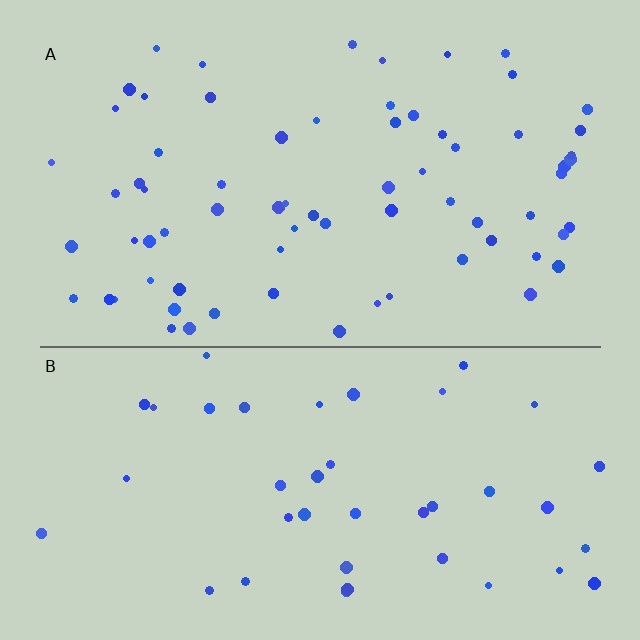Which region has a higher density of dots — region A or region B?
A (the top).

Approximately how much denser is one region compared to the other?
Approximately 1.7× — region A over region B.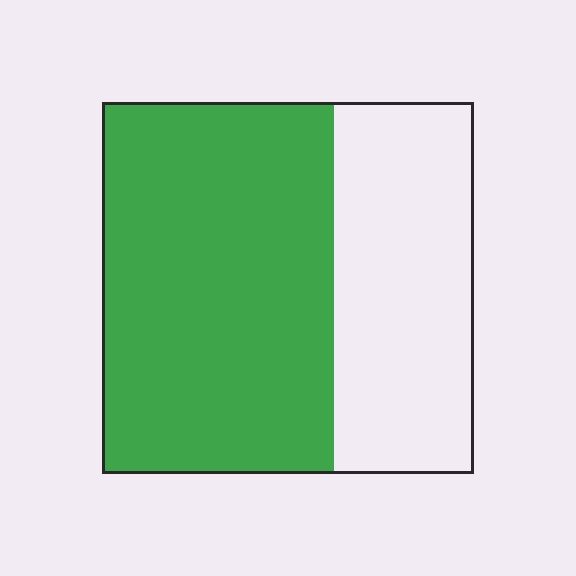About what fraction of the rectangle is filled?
About five eighths (5/8).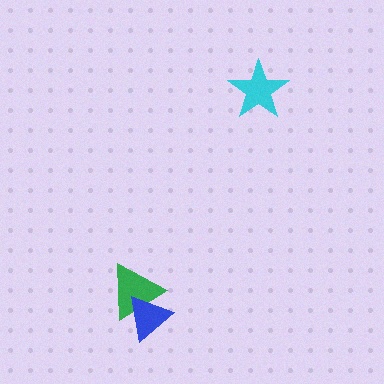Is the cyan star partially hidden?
No, no other shape covers it.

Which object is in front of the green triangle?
The blue triangle is in front of the green triangle.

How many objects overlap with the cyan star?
0 objects overlap with the cyan star.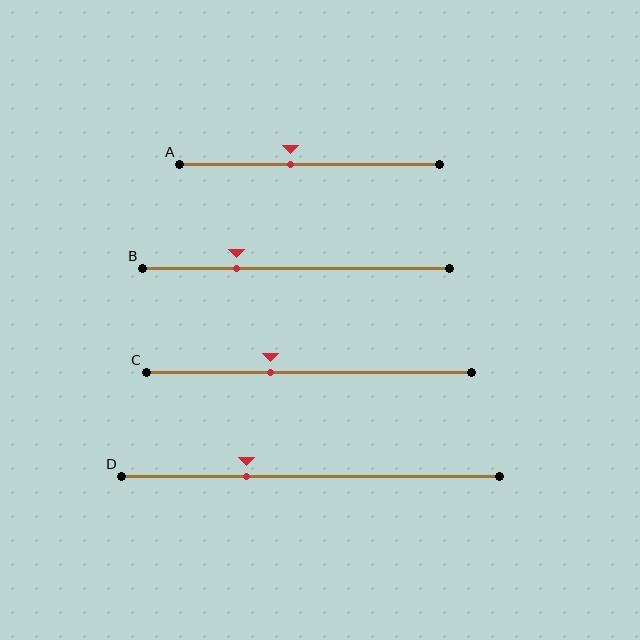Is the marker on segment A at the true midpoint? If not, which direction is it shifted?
No, the marker on segment A is shifted to the left by about 7% of the segment length.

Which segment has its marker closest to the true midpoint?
Segment A has its marker closest to the true midpoint.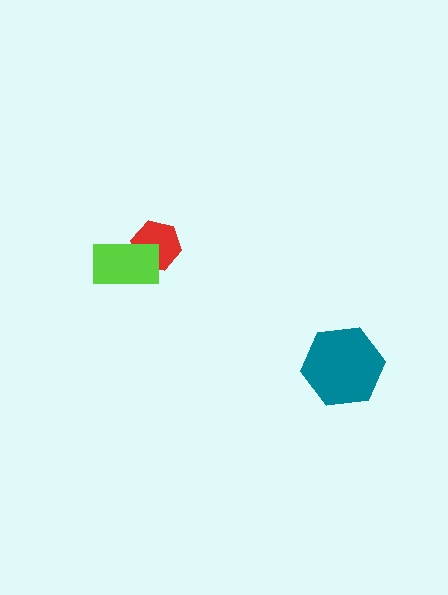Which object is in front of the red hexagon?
The lime rectangle is in front of the red hexagon.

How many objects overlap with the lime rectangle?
1 object overlaps with the lime rectangle.